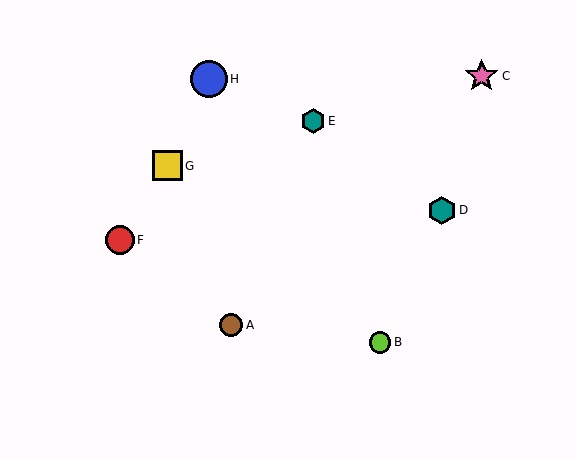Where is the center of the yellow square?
The center of the yellow square is at (167, 166).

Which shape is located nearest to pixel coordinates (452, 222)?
The teal hexagon (labeled D) at (442, 210) is nearest to that location.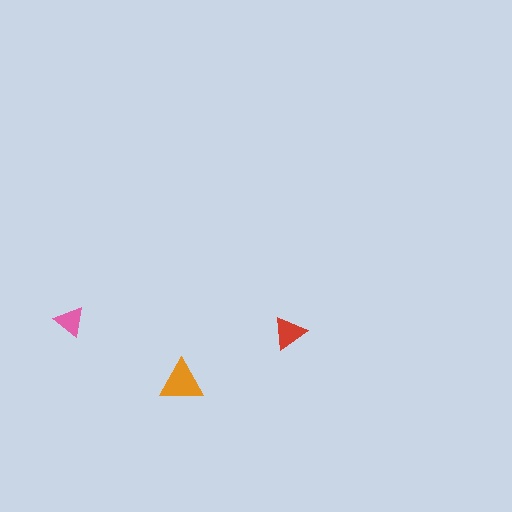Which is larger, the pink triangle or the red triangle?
The red one.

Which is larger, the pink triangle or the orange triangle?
The orange one.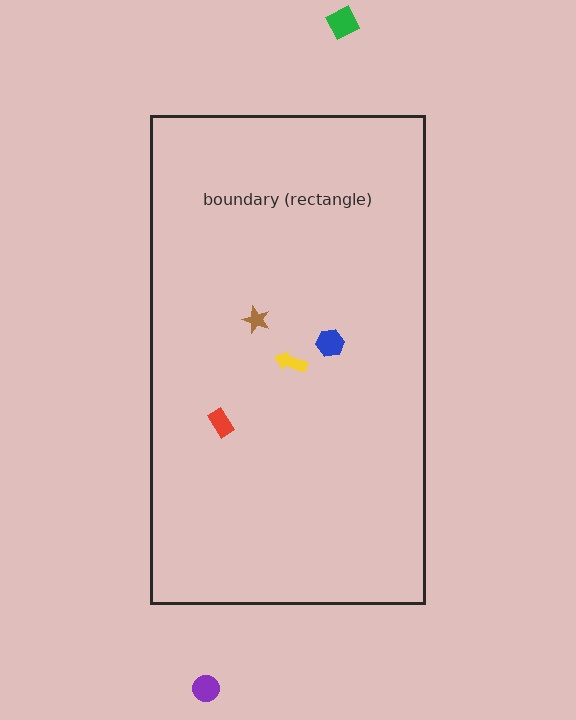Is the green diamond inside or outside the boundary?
Outside.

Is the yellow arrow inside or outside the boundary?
Inside.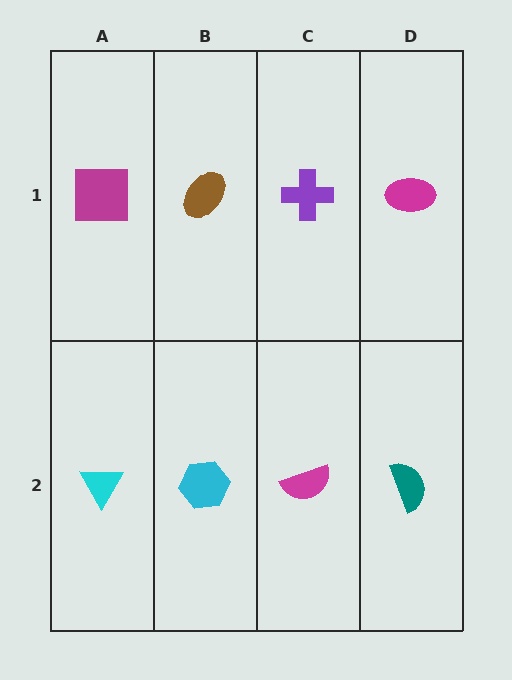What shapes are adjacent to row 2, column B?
A brown ellipse (row 1, column B), a cyan triangle (row 2, column A), a magenta semicircle (row 2, column C).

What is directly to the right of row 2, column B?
A magenta semicircle.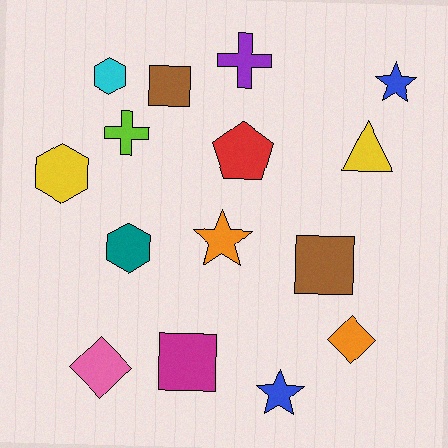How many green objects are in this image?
There are no green objects.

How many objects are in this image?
There are 15 objects.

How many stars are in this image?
There are 3 stars.